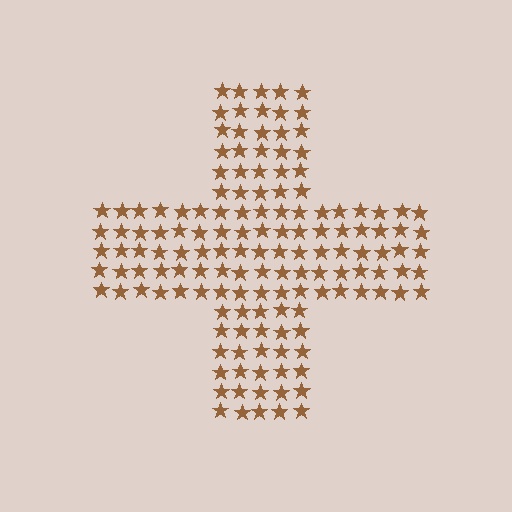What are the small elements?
The small elements are stars.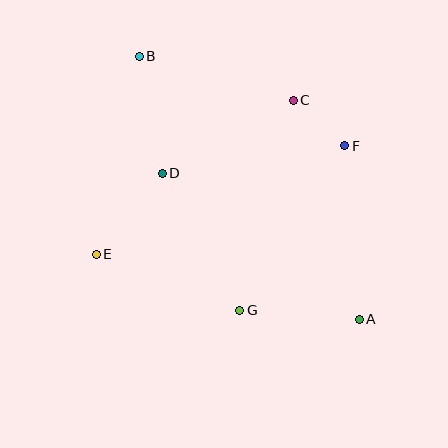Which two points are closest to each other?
Points C and F are closest to each other.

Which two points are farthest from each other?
Points A and B are farthest from each other.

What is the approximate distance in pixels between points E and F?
The distance between E and F is approximately 271 pixels.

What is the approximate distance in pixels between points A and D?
The distance between A and D is approximately 245 pixels.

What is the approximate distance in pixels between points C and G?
The distance between C and G is approximately 217 pixels.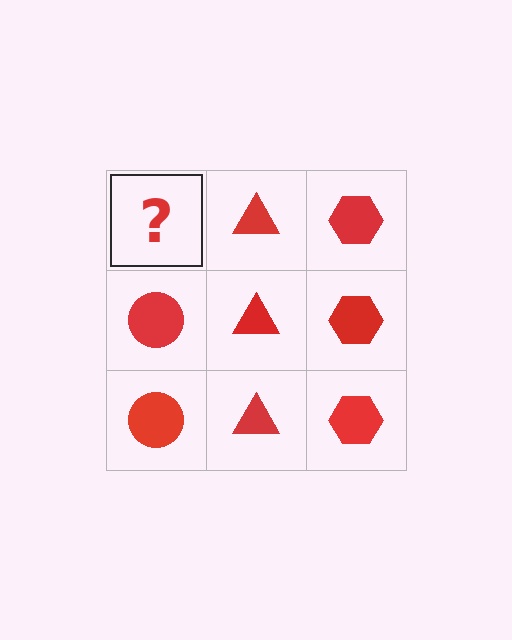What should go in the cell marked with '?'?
The missing cell should contain a red circle.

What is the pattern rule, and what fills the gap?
The rule is that each column has a consistent shape. The gap should be filled with a red circle.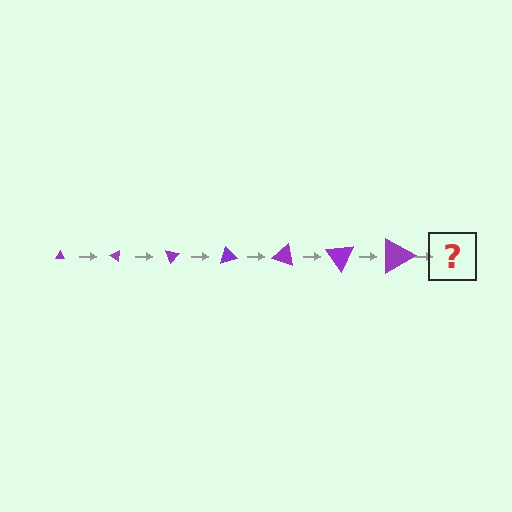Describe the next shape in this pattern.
It should be a triangle, larger than the previous one and rotated 245 degrees from the start.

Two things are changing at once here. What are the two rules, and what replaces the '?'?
The two rules are that the triangle grows larger each step and it rotates 35 degrees each step. The '?' should be a triangle, larger than the previous one and rotated 245 degrees from the start.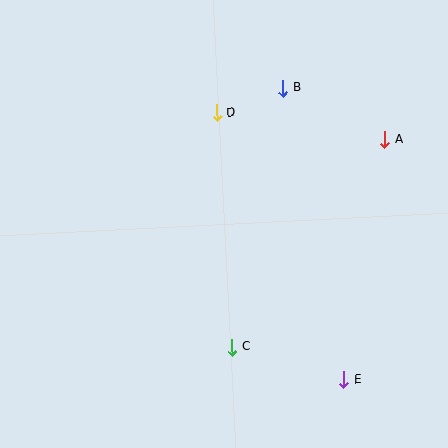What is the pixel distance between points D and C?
The distance between D and C is 235 pixels.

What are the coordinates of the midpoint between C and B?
The midpoint between C and B is at (257, 218).